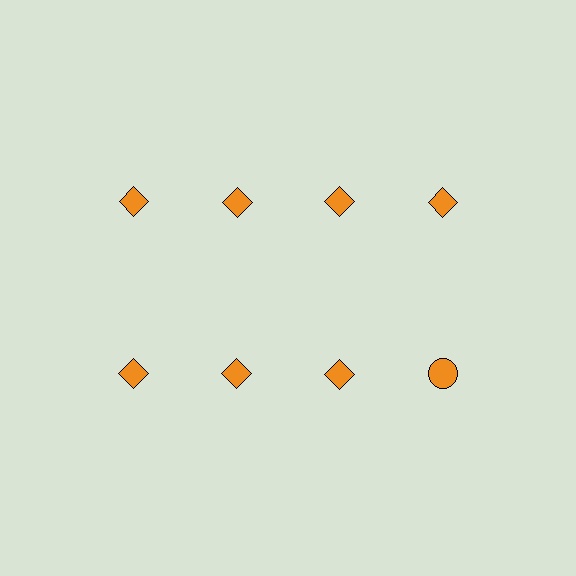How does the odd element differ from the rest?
It has a different shape: circle instead of diamond.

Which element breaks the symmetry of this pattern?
The orange circle in the second row, second from right column breaks the symmetry. All other shapes are orange diamonds.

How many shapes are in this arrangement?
There are 8 shapes arranged in a grid pattern.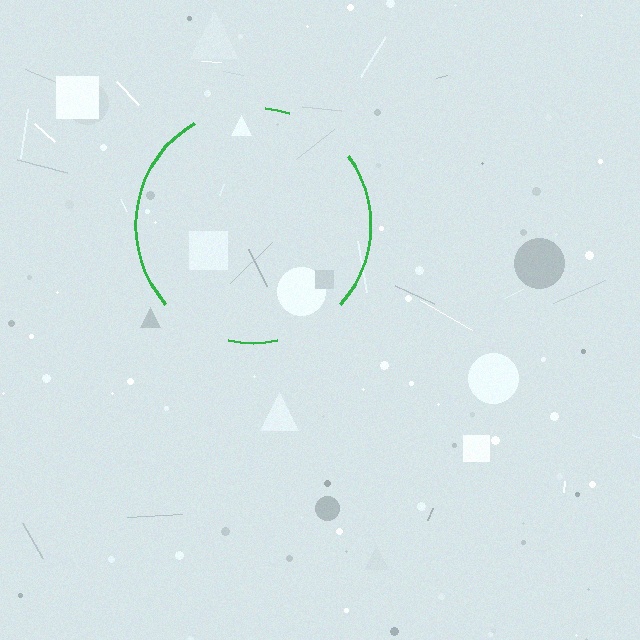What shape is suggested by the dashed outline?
The dashed outline suggests a circle.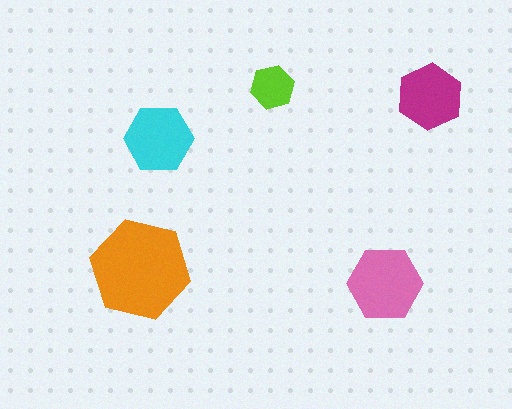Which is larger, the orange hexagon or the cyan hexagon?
The orange one.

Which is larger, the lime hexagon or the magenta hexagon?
The magenta one.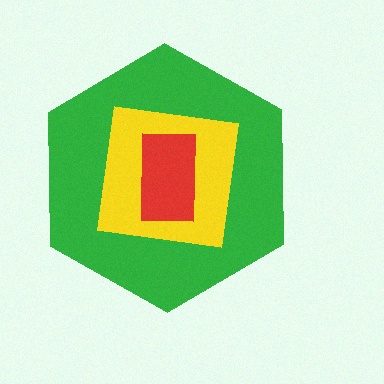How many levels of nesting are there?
3.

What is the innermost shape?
The red rectangle.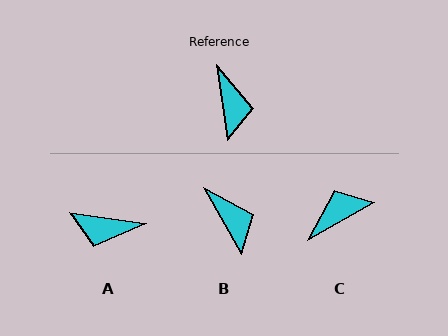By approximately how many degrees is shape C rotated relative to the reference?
Approximately 112 degrees counter-clockwise.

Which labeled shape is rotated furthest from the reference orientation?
C, about 112 degrees away.